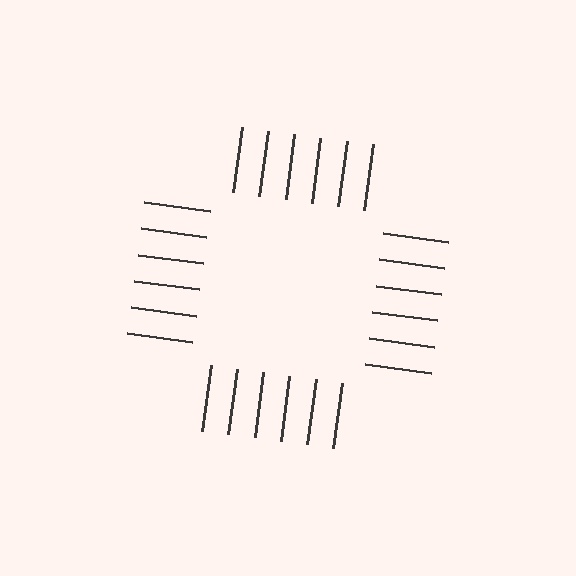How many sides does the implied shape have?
4 sides — the line-ends trace a square.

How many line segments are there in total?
24 — 6 along each of the 4 edges.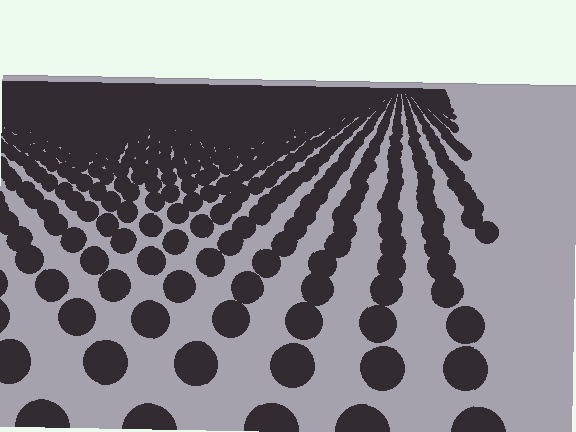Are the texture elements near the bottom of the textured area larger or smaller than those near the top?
Larger. Near the bottom, elements are closer to the viewer and appear at a bigger on-screen size.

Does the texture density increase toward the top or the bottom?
Density increases toward the top.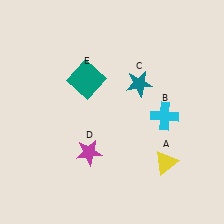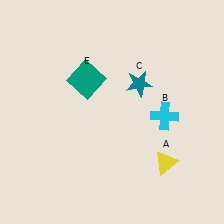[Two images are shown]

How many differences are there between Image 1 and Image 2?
There is 1 difference between the two images.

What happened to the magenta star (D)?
The magenta star (D) was removed in Image 2. It was in the bottom-left area of Image 1.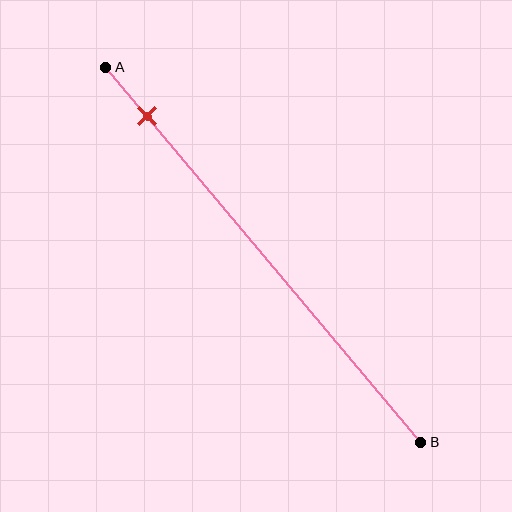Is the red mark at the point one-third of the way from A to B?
No, the mark is at about 15% from A, not at the 33% one-third point.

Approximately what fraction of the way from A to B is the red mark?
The red mark is approximately 15% of the way from A to B.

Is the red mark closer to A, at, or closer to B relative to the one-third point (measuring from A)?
The red mark is closer to point A than the one-third point of segment AB.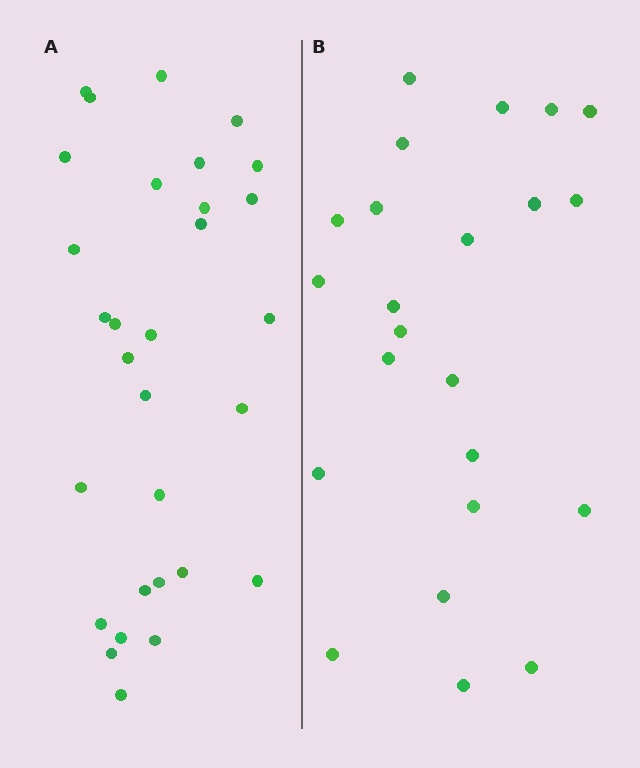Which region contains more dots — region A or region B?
Region A (the left region) has more dots.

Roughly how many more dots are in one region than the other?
Region A has roughly 8 or so more dots than region B.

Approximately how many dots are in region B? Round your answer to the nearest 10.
About 20 dots. (The exact count is 23, which rounds to 20.)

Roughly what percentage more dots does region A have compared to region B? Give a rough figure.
About 30% more.